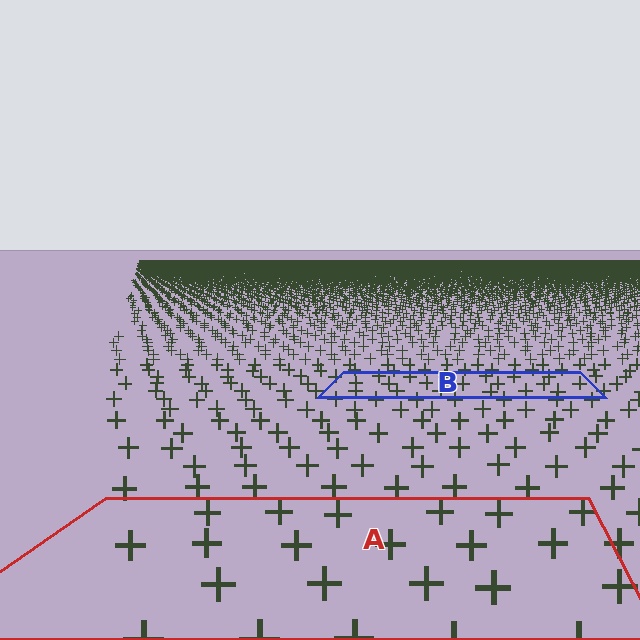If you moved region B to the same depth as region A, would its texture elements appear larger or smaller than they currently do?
They would appear larger. At a closer depth, the same texture elements are projected at a bigger on-screen size.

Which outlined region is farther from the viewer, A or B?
Region B is farther from the viewer — the texture elements inside it appear smaller and more densely packed.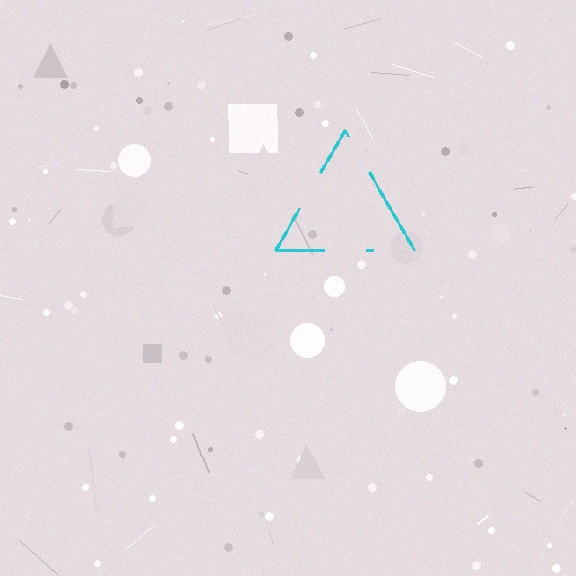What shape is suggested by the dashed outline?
The dashed outline suggests a triangle.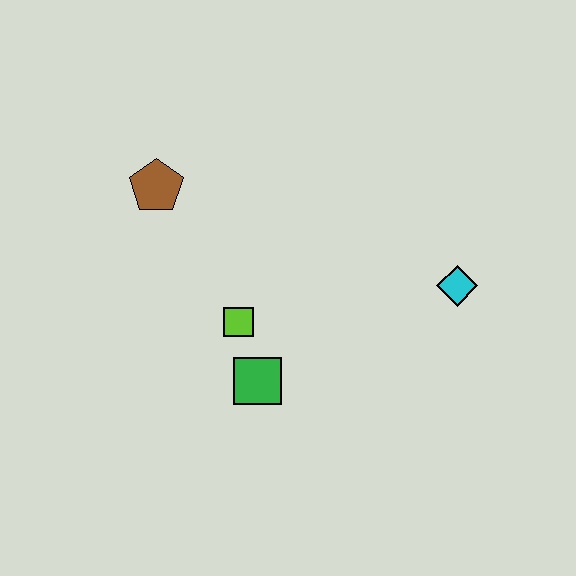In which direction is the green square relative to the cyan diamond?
The green square is to the left of the cyan diamond.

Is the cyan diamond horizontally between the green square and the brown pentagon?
No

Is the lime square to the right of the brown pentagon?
Yes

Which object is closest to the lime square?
The green square is closest to the lime square.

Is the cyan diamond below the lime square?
No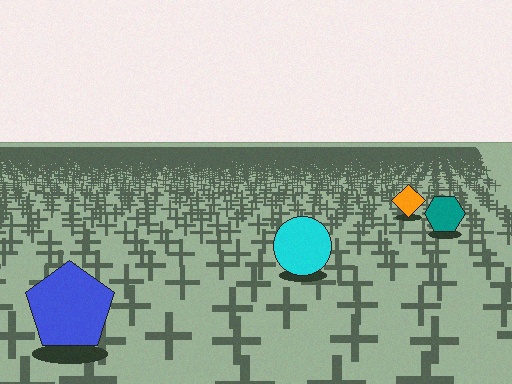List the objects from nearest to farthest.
From nearest to farthest: the blue pentagon, the cyan circle, the teal hexagon, the orange diamond.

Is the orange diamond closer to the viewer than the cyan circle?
No. The cyan circle is closer — you can tell from the texture gradient: the ground texture is coarser near it.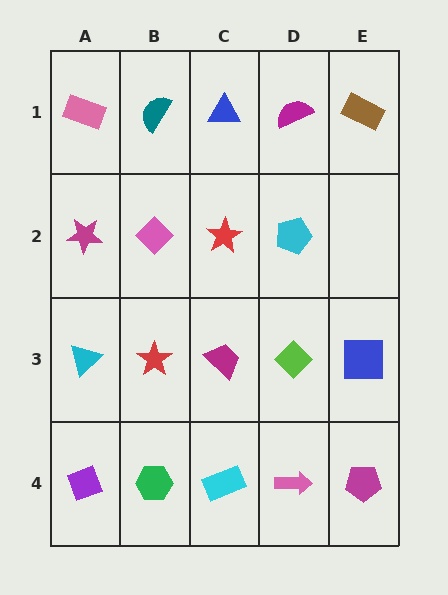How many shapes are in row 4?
5 shapes.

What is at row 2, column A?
A magenta star.